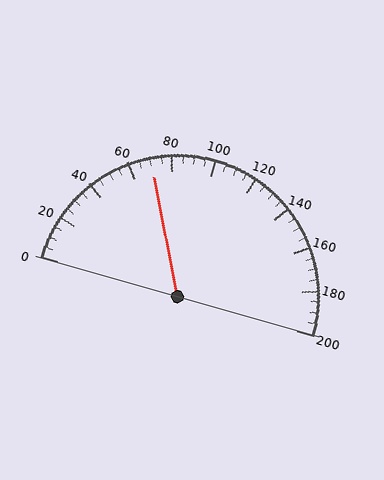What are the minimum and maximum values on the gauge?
The gauge ranges from 0 to 200.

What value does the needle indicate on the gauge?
The needle indicates approximately 70.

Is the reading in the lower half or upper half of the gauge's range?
The reading is in the lower half of the range (0 to 200).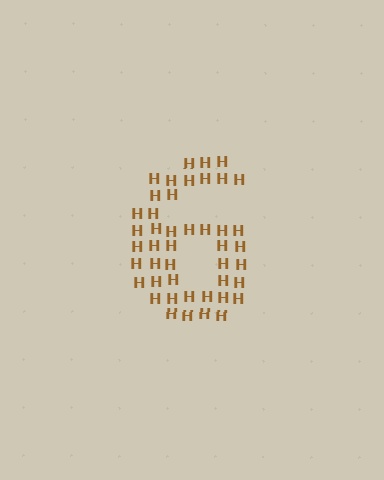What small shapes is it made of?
It is made of small letter H's.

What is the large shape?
The large shape is the digit 6.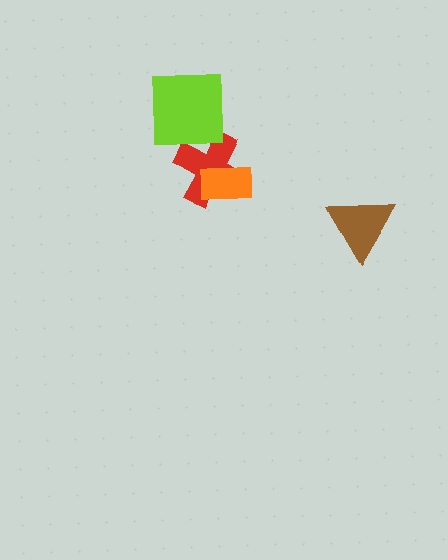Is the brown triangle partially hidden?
No, no other shape covers it.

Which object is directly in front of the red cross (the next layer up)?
The orange rectangle is directly in front of the red cross.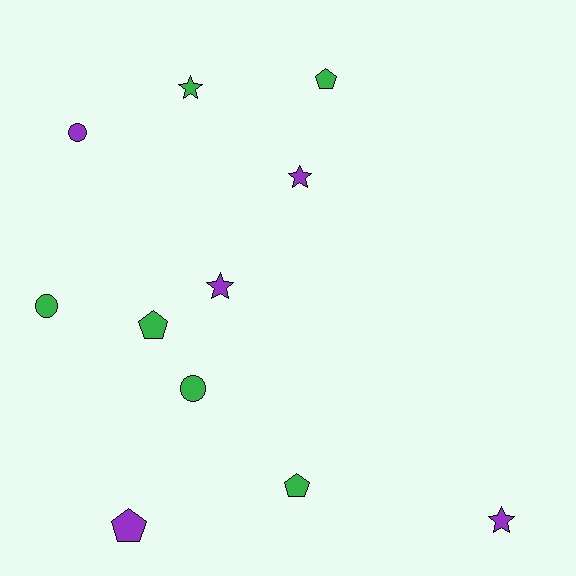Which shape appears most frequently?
Star, with 4 objects.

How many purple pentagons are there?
There is 1 purple pentagon.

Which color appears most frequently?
Green, with 6 objects.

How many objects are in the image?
There are 11 objects.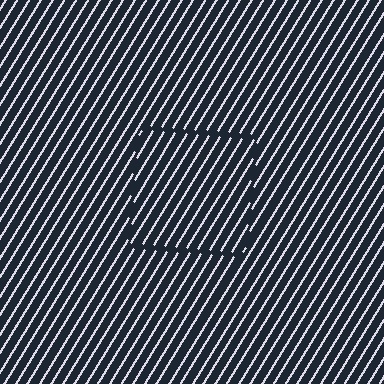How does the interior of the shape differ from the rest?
The interior of the shape contains the same grating, shifted by half a period — the contour is defined by the phase discontinuity where line-ends from the inner and outer gratings abut.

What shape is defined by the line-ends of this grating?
An illusory square. The interior of the shape contains the same grating, shifted by half a period — the contour is defined by the phase discontinuity where line-ends from the inner and outer gratings abut.